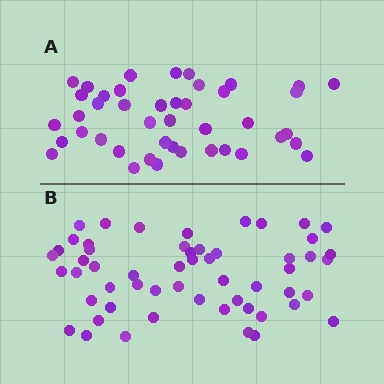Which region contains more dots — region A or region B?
Region B (the bottom region) has more dots.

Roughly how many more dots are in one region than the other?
Region B has roughly 12 or so more dots than region A.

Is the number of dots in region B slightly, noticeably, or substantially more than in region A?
Region B has noticeably more, but not dramatically so. The ratio is roughly 1.3 to 1.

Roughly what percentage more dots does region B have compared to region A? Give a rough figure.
About 30% more.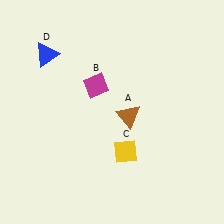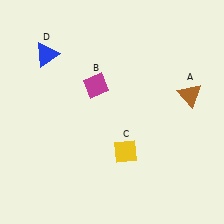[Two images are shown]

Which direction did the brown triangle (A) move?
The brown triangle (A) moved right.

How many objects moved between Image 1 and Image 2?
1 object moved between the two images.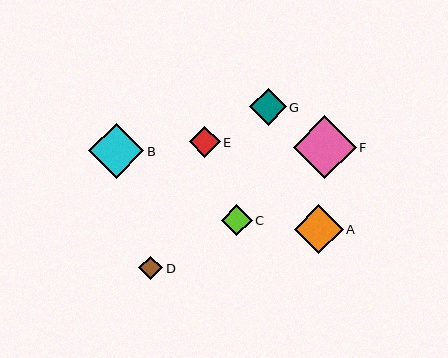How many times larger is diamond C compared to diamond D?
Diamond C is approximately 1.3 times the size of diamond D.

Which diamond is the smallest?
Diamond D is the smallest with a size of approximately 24 pixels.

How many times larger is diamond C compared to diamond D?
Diamond C is approximately 1.3 times the size of diamond D.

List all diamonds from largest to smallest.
From largest to smallest: F, B, A, G, C, E, D.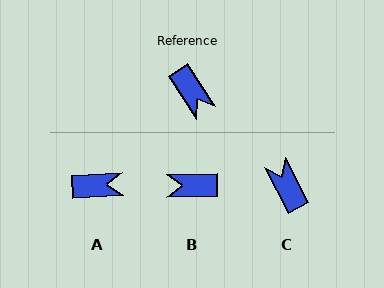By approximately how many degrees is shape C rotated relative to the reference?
Approximately 175 degrees counter-clockwise.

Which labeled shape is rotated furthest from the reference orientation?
C, about 175 degrees away.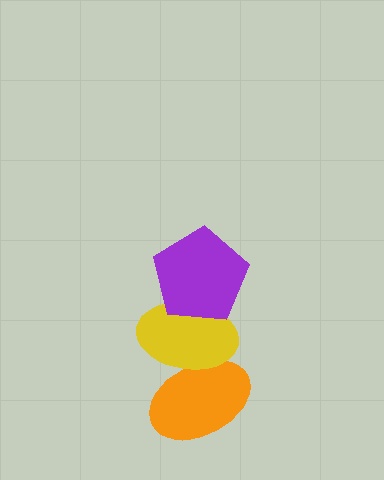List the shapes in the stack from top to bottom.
From top to bottom: the purple pentagon, the yellow ellipse, the orange ellipse.